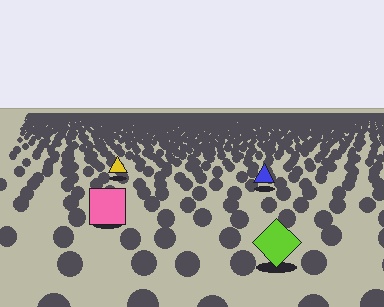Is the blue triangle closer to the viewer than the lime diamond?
No. The lime diamond is closer — you can tell from the texture gradient: the ground texture is coarser near it.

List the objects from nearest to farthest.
From nearest to farthest: the lime diamond, the pink square, the blue triangle, the yellow triangle.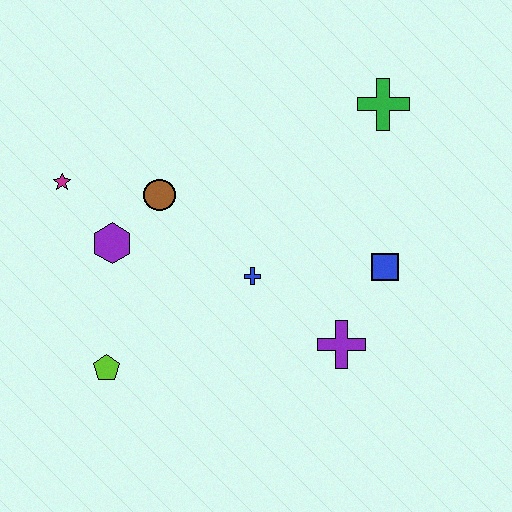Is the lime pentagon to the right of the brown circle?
No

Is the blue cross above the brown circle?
No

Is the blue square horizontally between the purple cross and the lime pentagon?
No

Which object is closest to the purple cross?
The blue square is closest to the purple cross.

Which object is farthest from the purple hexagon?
The green cross is farthest from the purple hexagon.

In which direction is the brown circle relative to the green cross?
The brown circle is to the left of the green cross.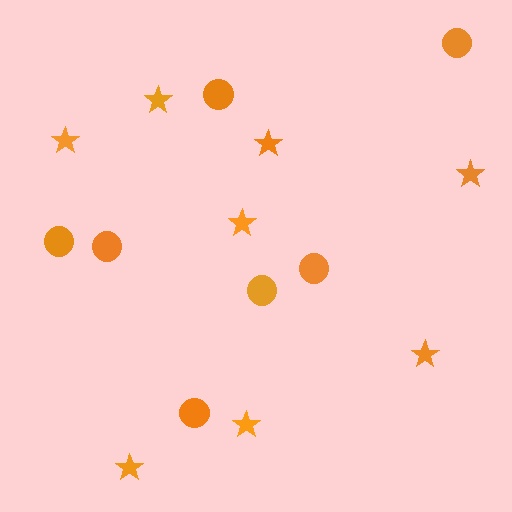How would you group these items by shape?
There are 2 groups: one group of circles (7) and one group of stars (8).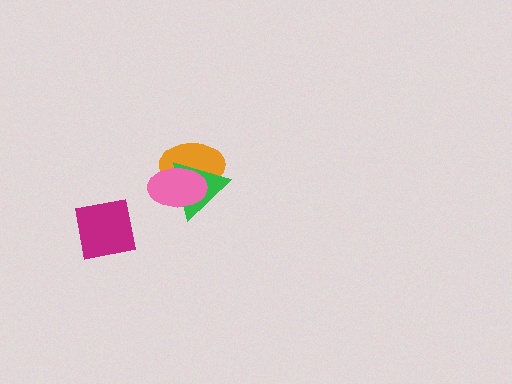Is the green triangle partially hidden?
Yes, it is partially covered by another shape.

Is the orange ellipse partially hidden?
Yes, it is partially covered by another shape.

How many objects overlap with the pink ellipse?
2 objects overlap with the pink ellipse.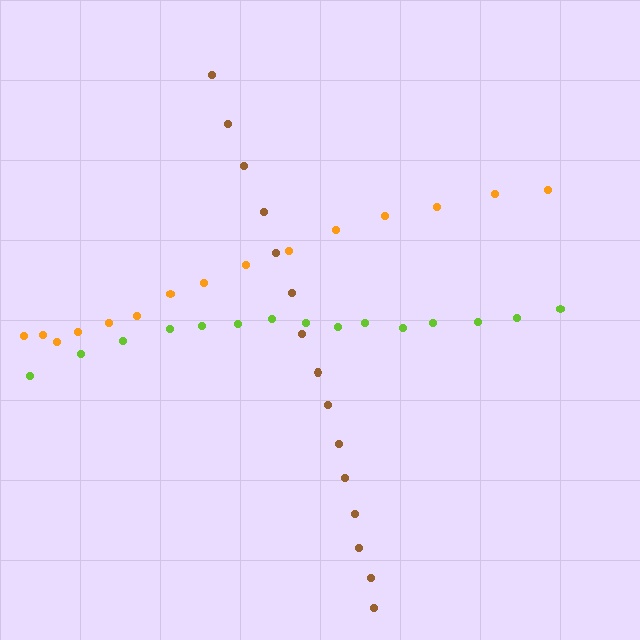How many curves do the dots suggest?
There are 3 distinct paths.